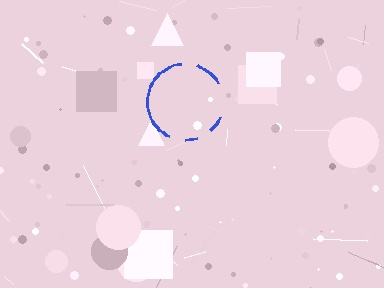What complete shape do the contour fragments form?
The contour fragments form a circle.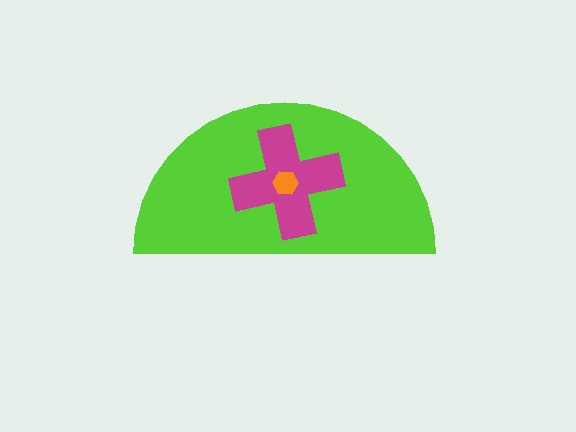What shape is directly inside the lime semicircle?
The magenta cross.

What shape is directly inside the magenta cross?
The orange hexagon.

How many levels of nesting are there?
3.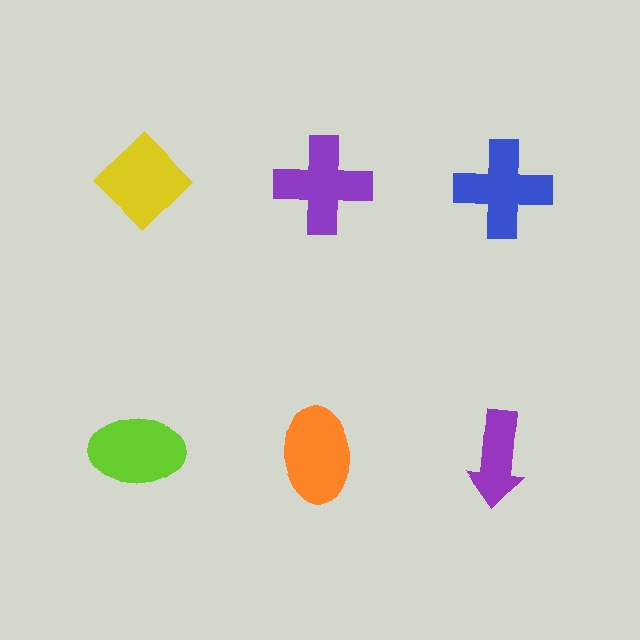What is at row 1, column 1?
A yellow diamond.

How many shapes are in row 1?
3 shapes.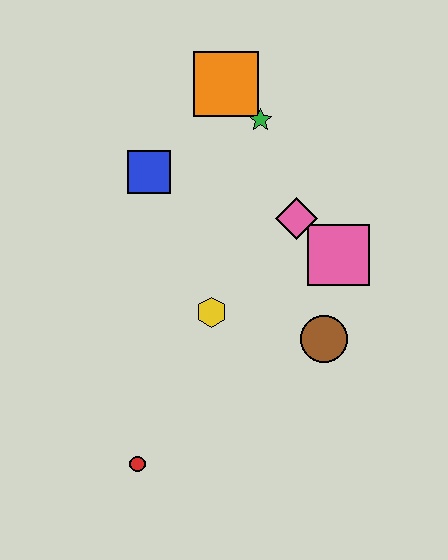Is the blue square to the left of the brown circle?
Yes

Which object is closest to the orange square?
The green star is closest to the orange square.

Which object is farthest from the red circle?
The orange square is farthest from the red circle.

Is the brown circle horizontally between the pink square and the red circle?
Yes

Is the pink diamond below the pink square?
No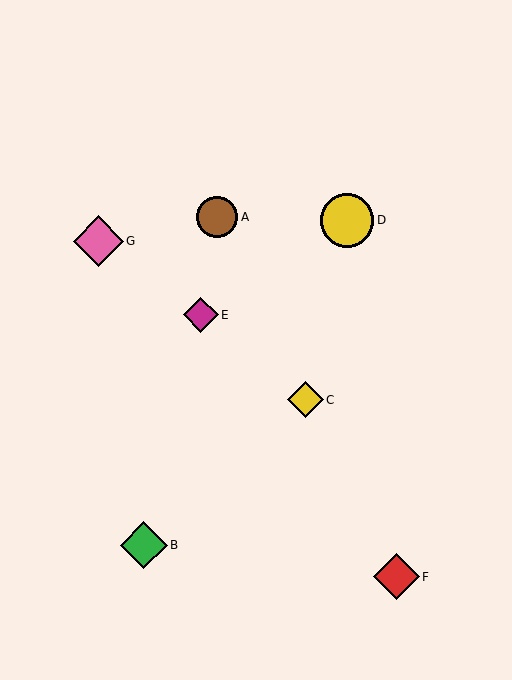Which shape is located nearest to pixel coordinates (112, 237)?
The pink diamond (labeled G) at (98, 241) is nearest to that location.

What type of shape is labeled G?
Shape G is a pink diamond.